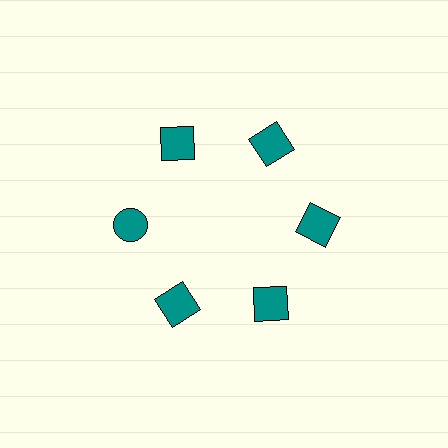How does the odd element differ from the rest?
It has a different shape: circle instead of square.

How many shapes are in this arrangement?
There are 6 shapes arranged in a ring pattern.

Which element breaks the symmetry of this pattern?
The teal circle at roughly the 9 o'clock position breaks the symmetry. All other shapes are teal squares.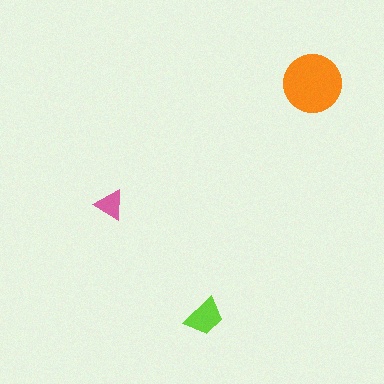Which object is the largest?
The orange circle.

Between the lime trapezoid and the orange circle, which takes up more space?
The orange circle.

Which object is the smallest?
The pink triangle.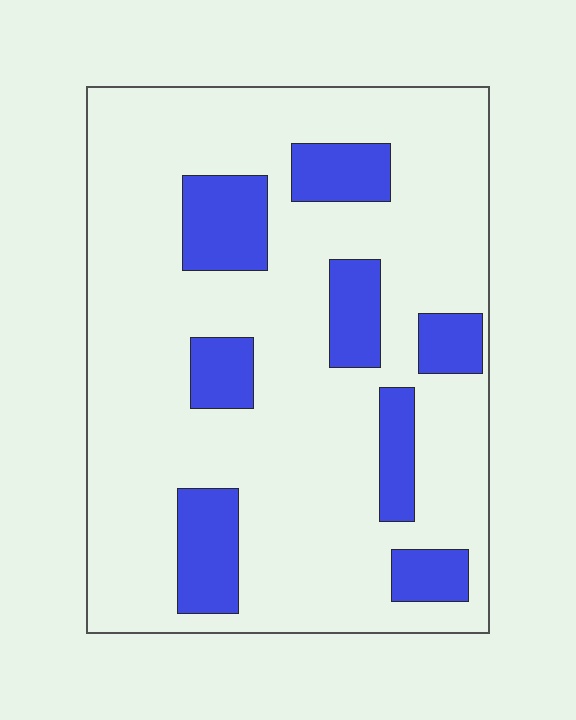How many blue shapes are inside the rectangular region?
8.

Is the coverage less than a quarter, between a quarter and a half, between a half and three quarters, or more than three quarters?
Less than a quarter.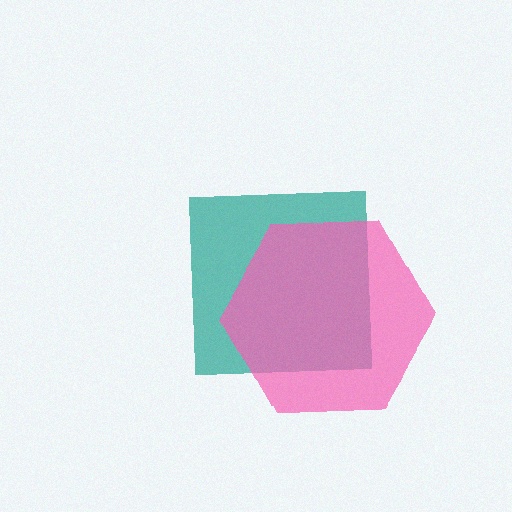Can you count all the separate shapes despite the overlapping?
Yes, there are 2 separate shapes.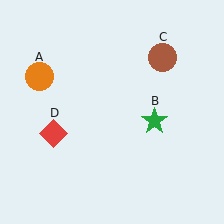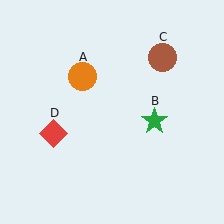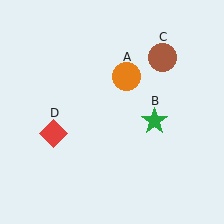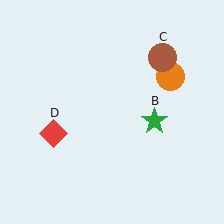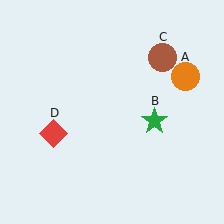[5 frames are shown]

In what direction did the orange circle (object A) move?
The orange circle (object A) moved right.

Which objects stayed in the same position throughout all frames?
Green star (object B) and brown circle (object C) and red diamond (object D) remained stationary.